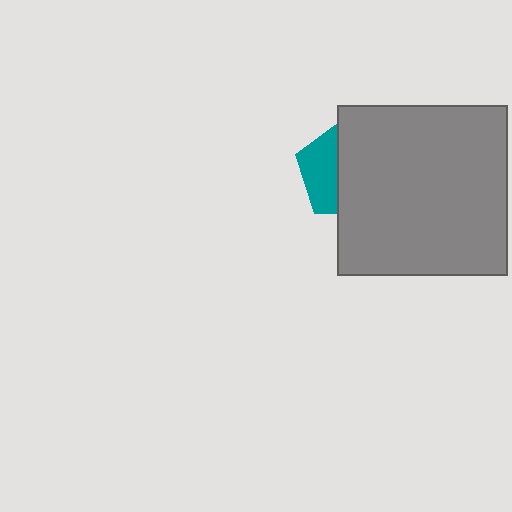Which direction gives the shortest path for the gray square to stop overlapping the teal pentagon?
Moving right gives the shortest separation.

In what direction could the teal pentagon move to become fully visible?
The teal pentagon could move left. That would shift it out from behind the gray square entirely.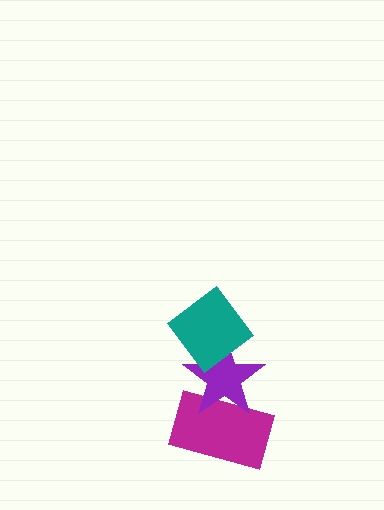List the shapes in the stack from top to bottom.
From top to bottom: the teal diamond, the purple star, the magenta rectangle.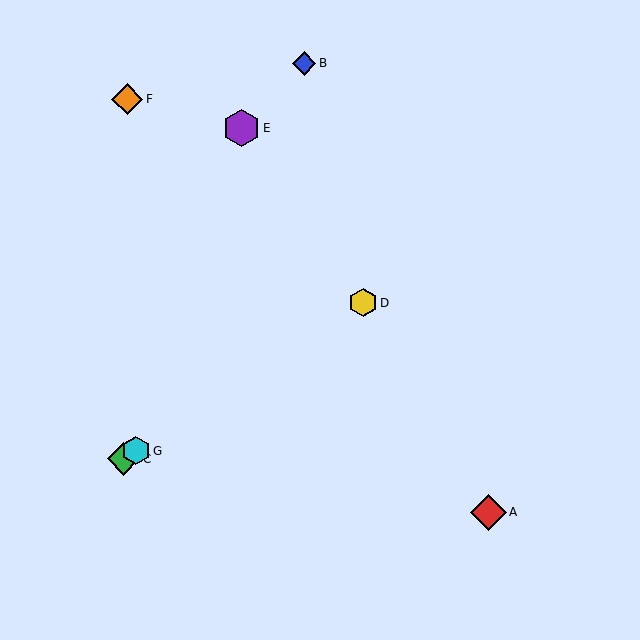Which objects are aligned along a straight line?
Objects C, D, G are aligned along a straight line.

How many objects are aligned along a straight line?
3 objects (C, D, G) are aligned along a straight line.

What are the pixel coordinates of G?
Object G is at (136, 451).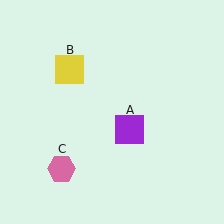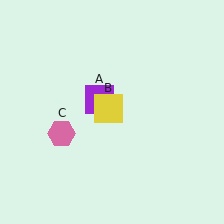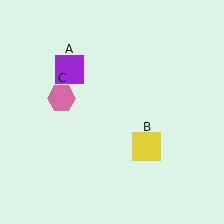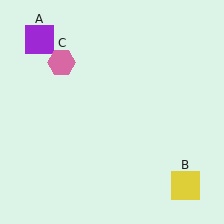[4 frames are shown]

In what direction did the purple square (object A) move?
The purple square (object A) moved up and to the left.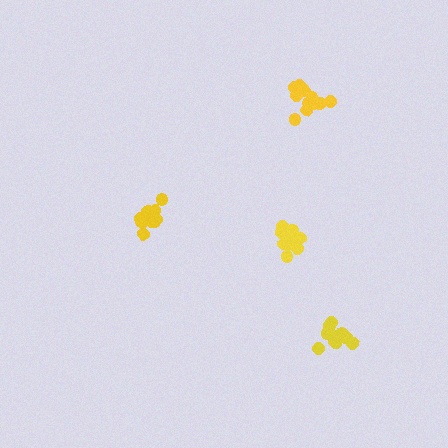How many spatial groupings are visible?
There are 4 spatial groupings.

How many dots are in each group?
Group 1: 12 dots, Group 2: 10 dots, Group 3: 12 dots, Group 4: 12 dots (46 total).